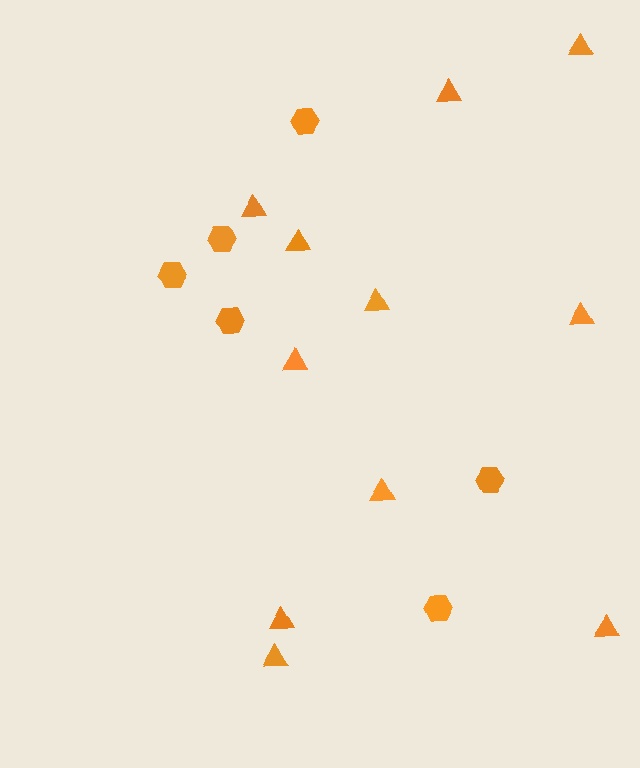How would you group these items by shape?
There are 2 groups: one group of hexagons (6) and one group of triangles (11).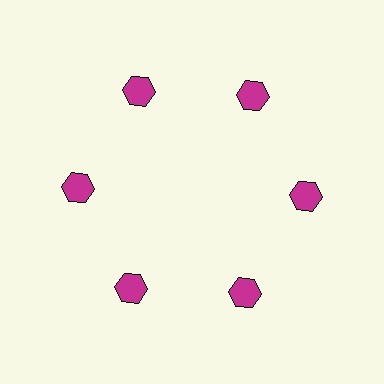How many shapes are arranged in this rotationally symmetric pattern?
There are 6 shapes, arranged in 6 groups of 1.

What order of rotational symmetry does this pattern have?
This pattern has 6-fold rotational symmetry.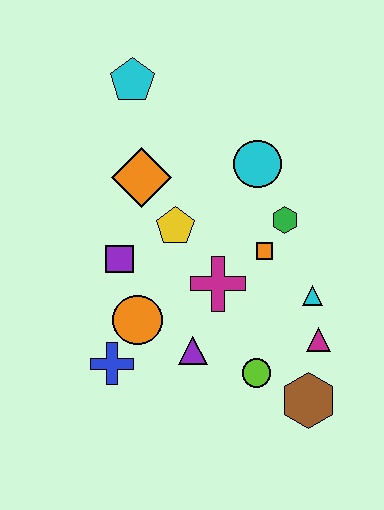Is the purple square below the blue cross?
No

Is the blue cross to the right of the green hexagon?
No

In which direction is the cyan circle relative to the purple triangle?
The cyan circle is above the purple triangle.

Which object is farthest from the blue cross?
The cyan pentagon is farthest from the blue cross.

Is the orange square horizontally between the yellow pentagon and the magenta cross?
No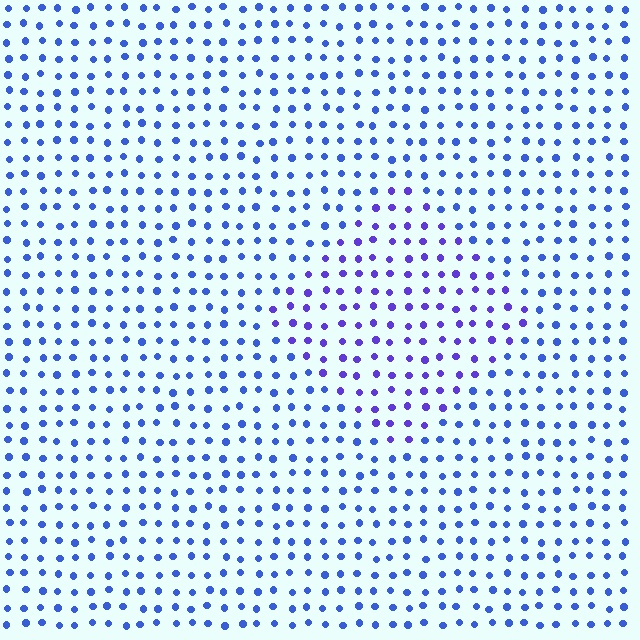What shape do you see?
I see a diamond.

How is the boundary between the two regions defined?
The boundary is defined purely by a slight shift in hue (about 29 degrees). Spacing, size, and orientation are identical on both sides.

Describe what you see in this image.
The image is filled with small blue elements in a uniform arrangement. A diamond-shaped region is visible where the elements are tinted to a slightly different hue, forming a subtle color boundary.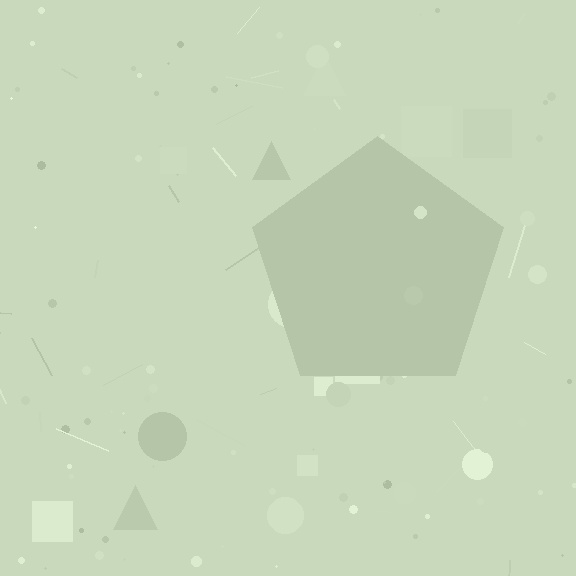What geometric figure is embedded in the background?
A pentagon is embedded in the background.